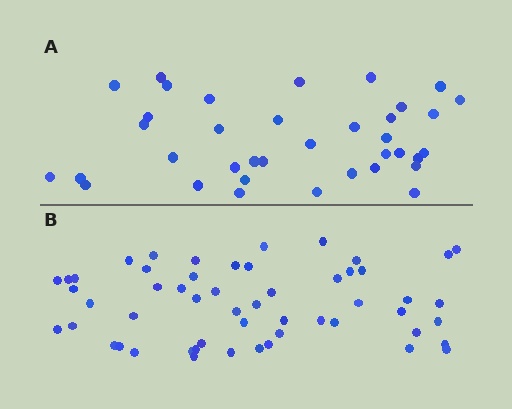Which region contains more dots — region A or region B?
Region B (the bottom region) has more dots.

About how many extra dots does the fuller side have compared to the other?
Region B has approximately 15 more dots than region A.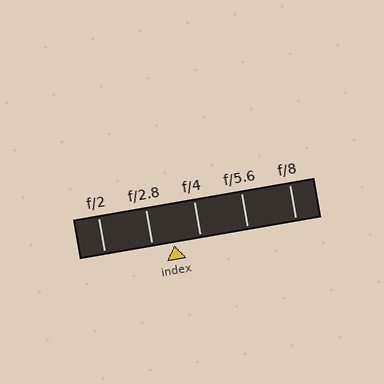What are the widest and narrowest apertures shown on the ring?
The widest aperture shown is f/2 and the narrowest is f/8.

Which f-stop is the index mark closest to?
The index mark is closest to f/2.8.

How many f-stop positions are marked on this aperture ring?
There are 5 f-stop positions marked.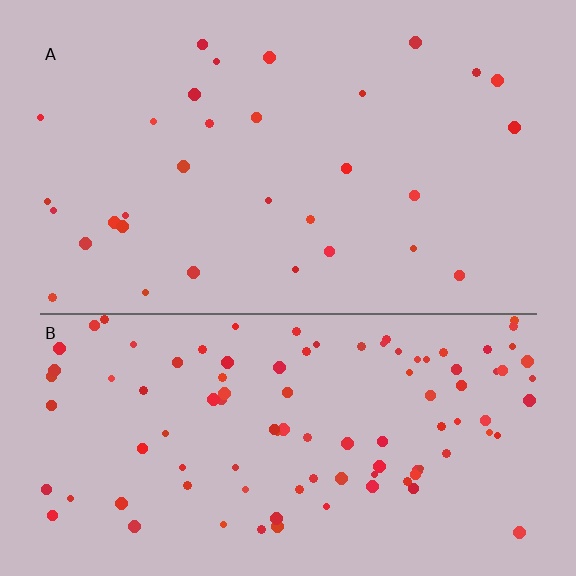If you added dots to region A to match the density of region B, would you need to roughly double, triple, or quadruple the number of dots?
Approximately triple.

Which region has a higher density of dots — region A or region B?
B (the bottom).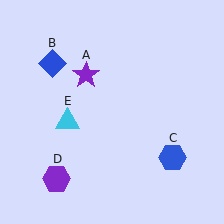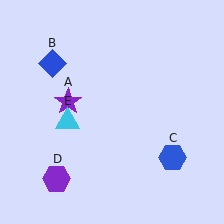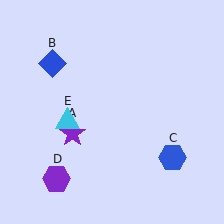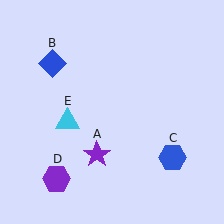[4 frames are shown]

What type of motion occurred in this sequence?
The purple star (object A) rotated counterclockwise around the center of the scene.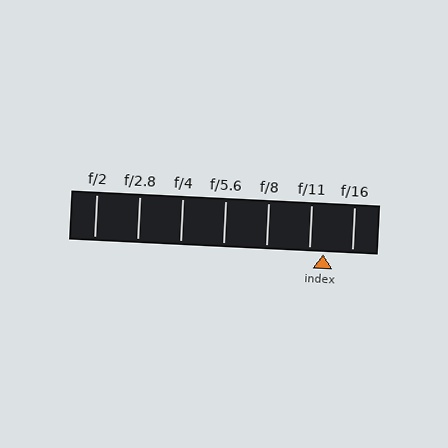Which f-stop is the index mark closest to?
The index mark is closest to f/11.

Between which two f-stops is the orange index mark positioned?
The index mark is between f/11 and f/16.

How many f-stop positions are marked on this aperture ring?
There are 7 f-stop positions marked.